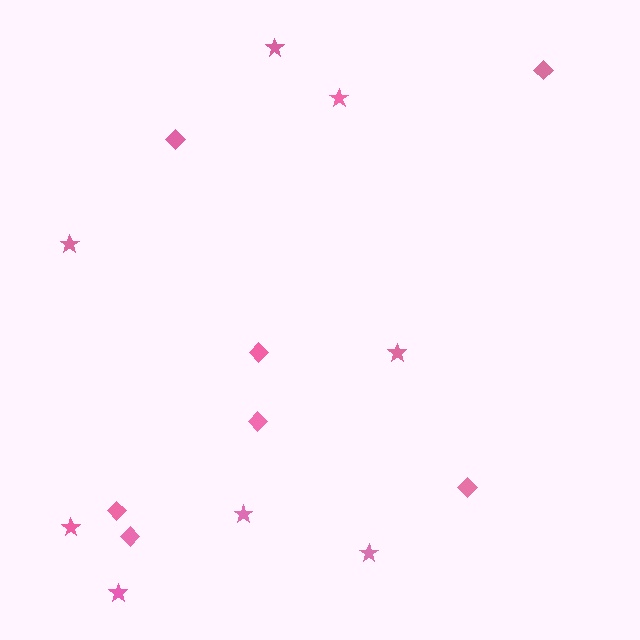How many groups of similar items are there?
There are 2 groups: one group of diamonds (7) and one group of stars (8).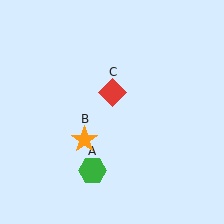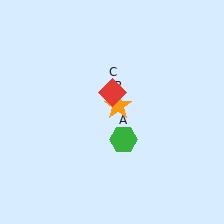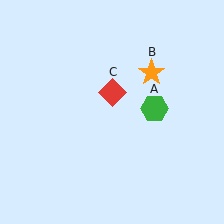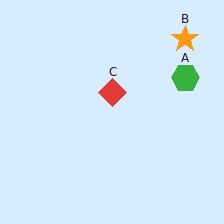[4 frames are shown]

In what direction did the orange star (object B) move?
The orange star (object B) moved up and to the right.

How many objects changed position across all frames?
2 objects changed position: green hexagon (object A), orange star (object B).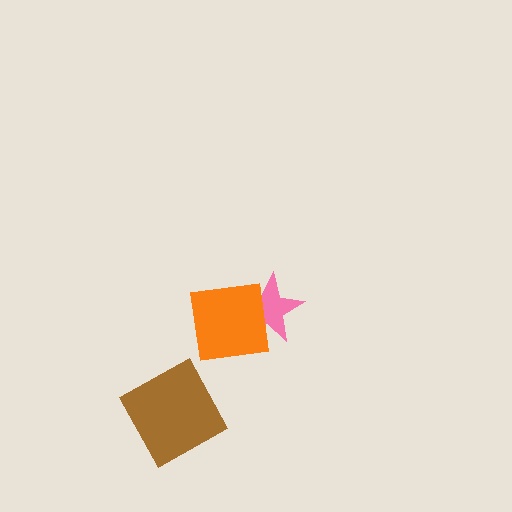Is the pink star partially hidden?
Yes, it is partially covered by another shape.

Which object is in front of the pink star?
The orange square is in front of the pink star.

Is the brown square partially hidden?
No, no other shape covers it.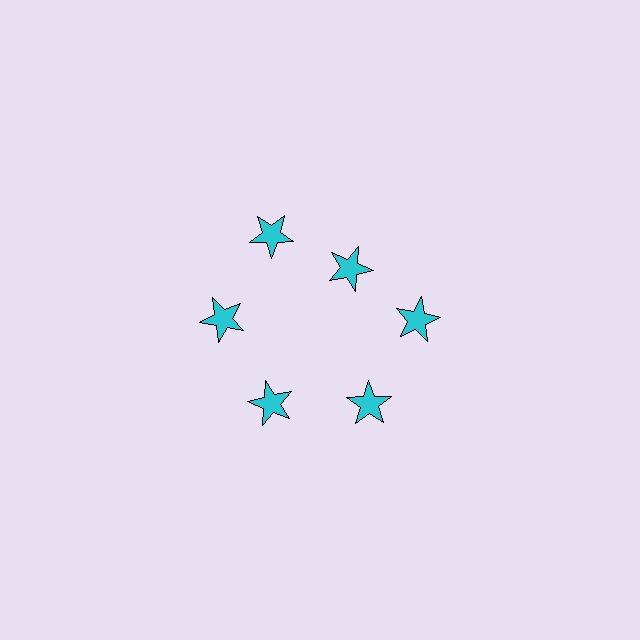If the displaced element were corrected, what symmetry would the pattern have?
It would have 6-fold rotational symmetry — the pattern would map onto itself every 60 degrees.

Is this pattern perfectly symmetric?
No. The 6 cyan stars are arranged in a ring, but one element near the 1 o'clock position is pulled inward toward the center, breaking the 6-fold rotational symmetry.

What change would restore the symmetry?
The symmetry would be restored by moving it outward, back onto the ring so that all 6 stars sit at equal angles and equal distance from the center.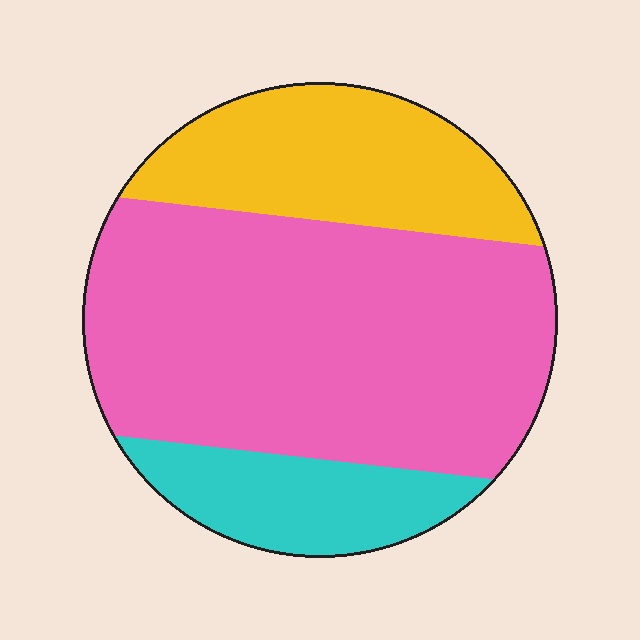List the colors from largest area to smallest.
From largest to smallest: pink, yellow, cyan.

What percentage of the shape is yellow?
Yellow covers roughly 25% of the shape.